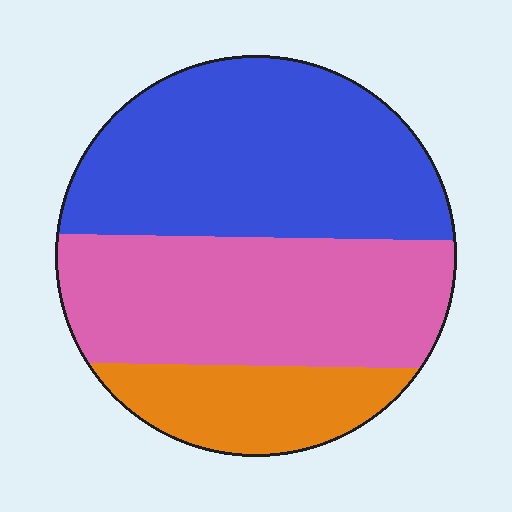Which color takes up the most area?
Blue, at roughly 45%.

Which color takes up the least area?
Orange, at roughly 15%.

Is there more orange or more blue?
Blue.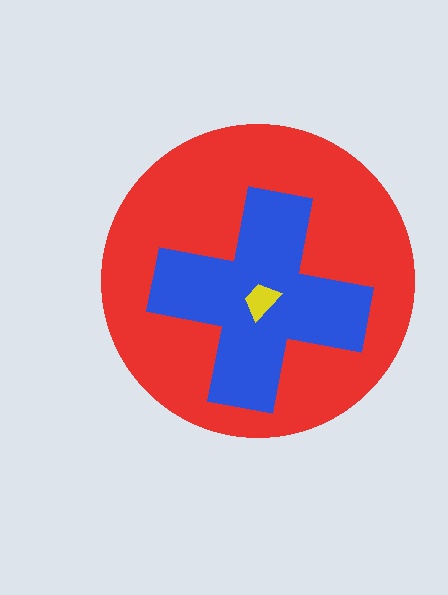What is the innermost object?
The yellow trapezoid.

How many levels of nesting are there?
3.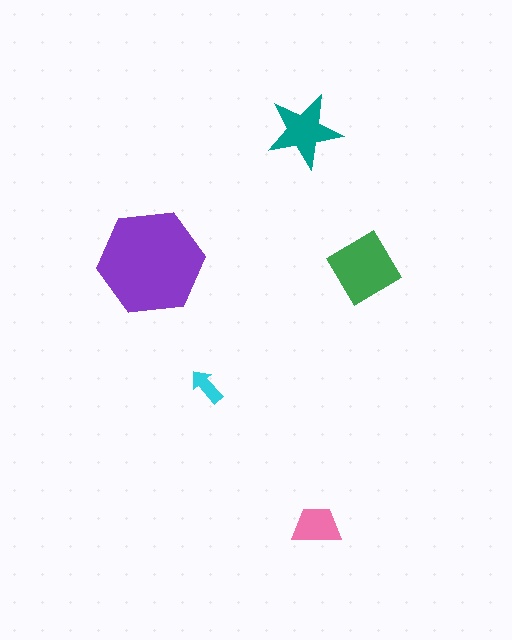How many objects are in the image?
There are 5 objects in the image.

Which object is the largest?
The purple hexagon.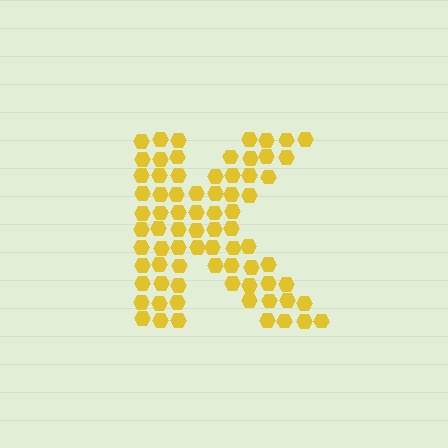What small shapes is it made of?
It is made of small hexagons.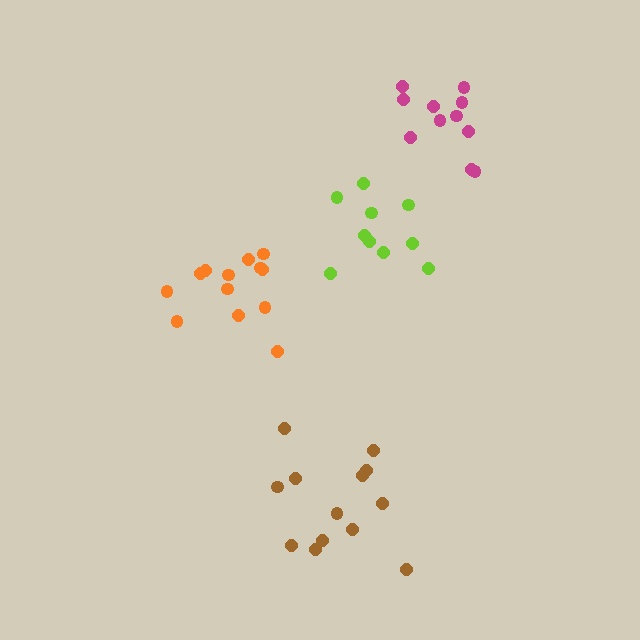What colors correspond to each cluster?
The clusters are colored: magenta, lime, brown, orange.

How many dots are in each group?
Group 1: 11 dots, Group 2: 10 dots, Group 3: 13 dots, Group 4: 13 dots (47 total).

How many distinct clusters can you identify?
There are 4 distinct clusters.